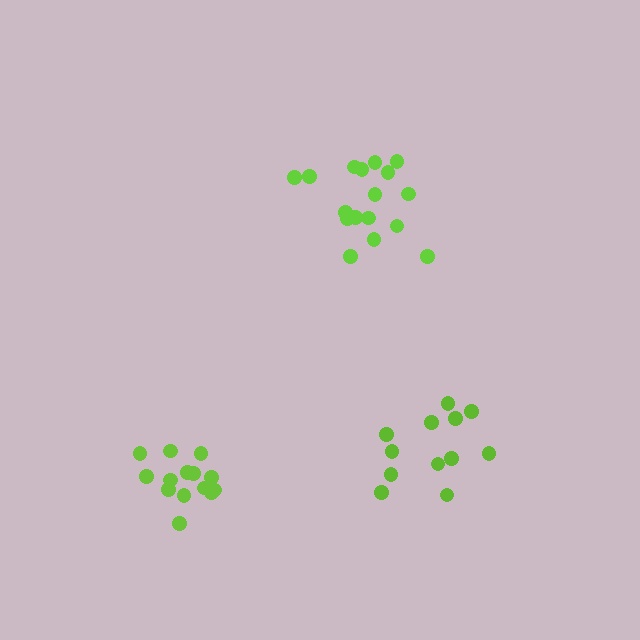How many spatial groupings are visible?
There are 3 spatial groupings.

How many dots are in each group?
Group 1: 14 dots, Group 2: 17 dots, Group 3: 12 dots (43 total).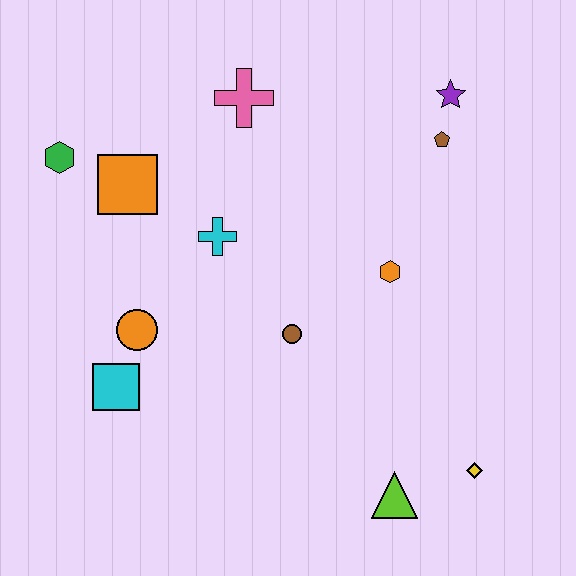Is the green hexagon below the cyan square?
No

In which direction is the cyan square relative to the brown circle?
The cyan square is to the left of the brown circle.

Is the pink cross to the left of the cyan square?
No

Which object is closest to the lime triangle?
The yellow diamond is closest to the lime triangle.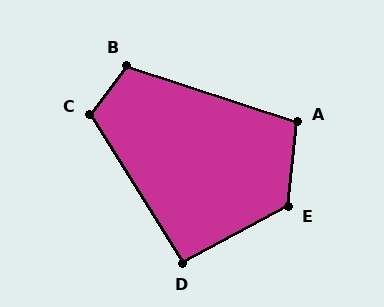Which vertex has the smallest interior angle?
D, at approximately 94 degrees.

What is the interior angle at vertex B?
Approximately 109 degrees (obtuse).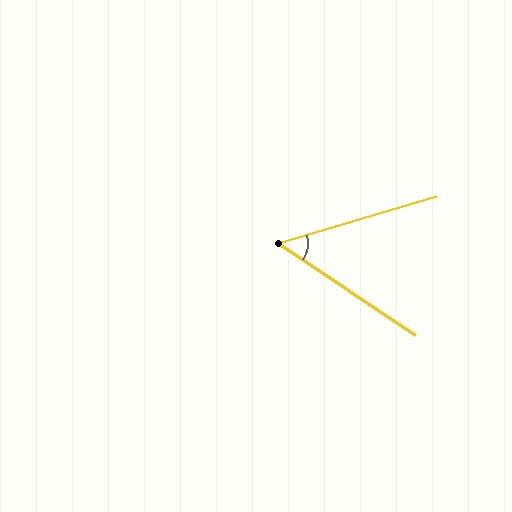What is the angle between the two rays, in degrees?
Approximately 51 degrees.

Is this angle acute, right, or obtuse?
It is acute.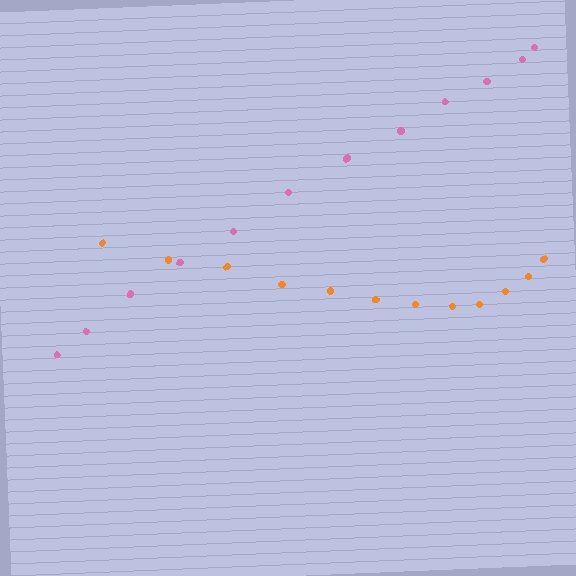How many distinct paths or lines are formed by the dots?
There are 2 distinct paths.